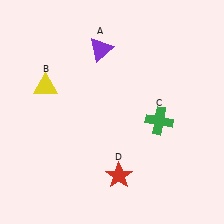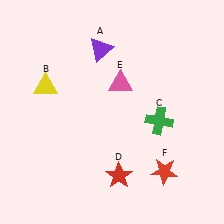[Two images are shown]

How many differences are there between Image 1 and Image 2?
There are 2 differences between the two images.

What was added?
A pink triangle (E), a red star (F) were added in Image 2.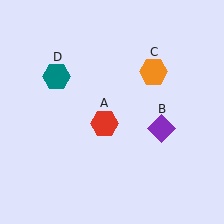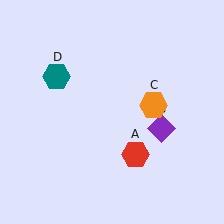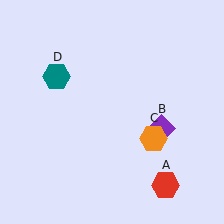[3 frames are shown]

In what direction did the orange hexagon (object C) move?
The orange hexagon (object C) moved down.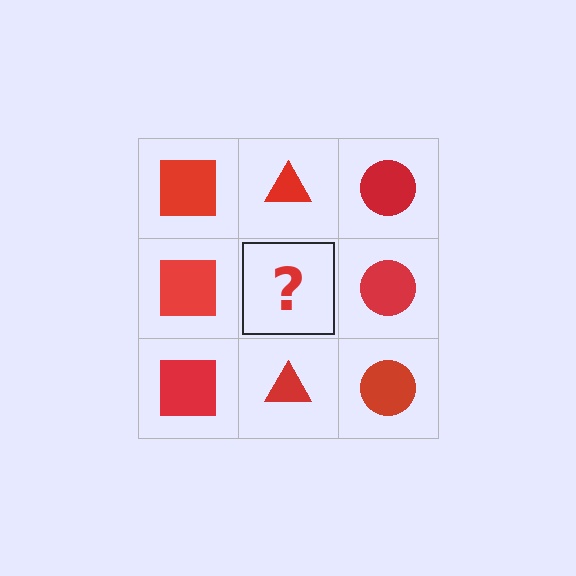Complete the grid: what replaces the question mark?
The question mark should be replaced with a red triangle.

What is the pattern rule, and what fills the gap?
The rule is that each column has a consistent shape. The gap should be filled with a red triangle.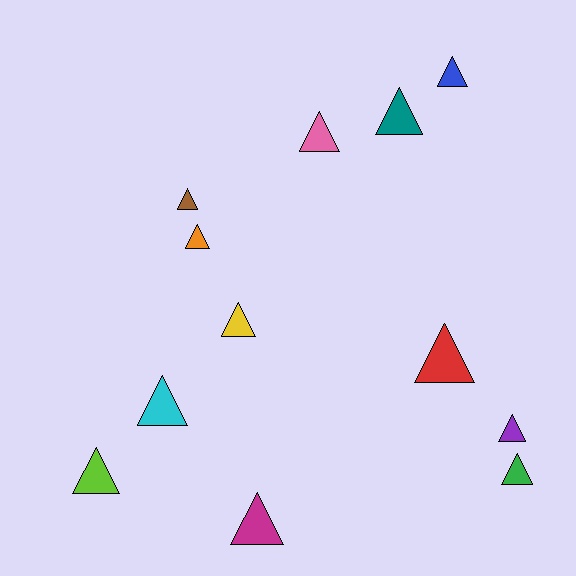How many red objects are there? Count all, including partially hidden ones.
There is 1 red object.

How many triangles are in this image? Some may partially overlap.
There are 12 triangles.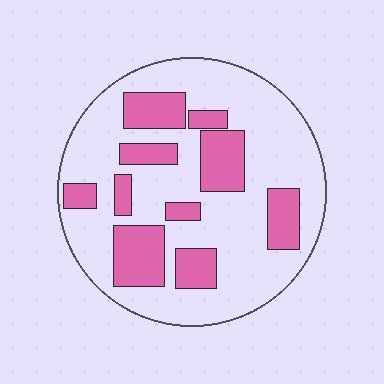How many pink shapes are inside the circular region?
10.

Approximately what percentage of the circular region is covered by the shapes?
Approximately 30%.